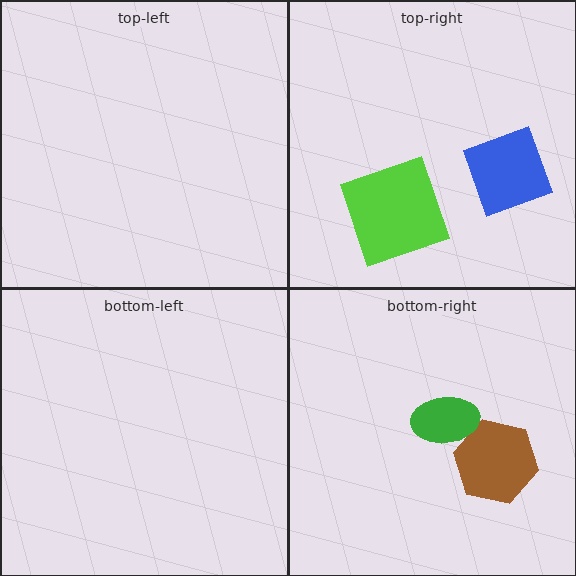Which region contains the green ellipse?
The bottom-right region.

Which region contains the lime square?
The top-right region.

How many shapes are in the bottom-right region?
2.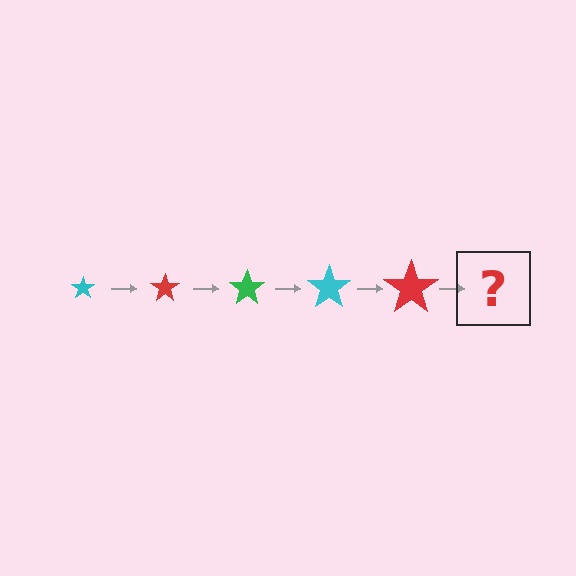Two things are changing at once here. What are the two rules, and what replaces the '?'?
The two rules are that the star grows larger each step and the color cycles through cyan, red, and green. The '?' should be a green star, larger than the previous one.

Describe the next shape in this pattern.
It should be a green star, larger than the previous one.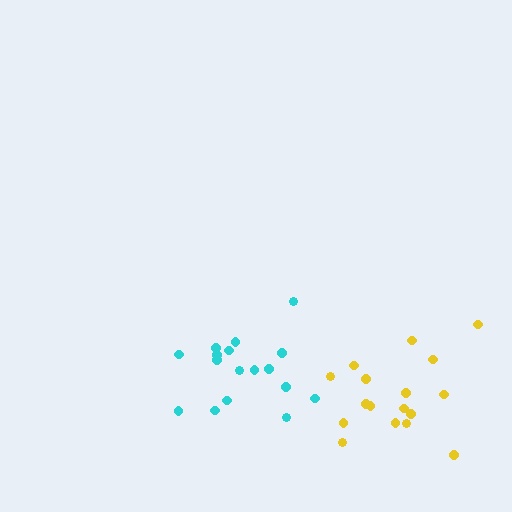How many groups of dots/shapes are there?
There are 2 groups.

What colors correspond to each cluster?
The clusters are colored: cyan, yellow.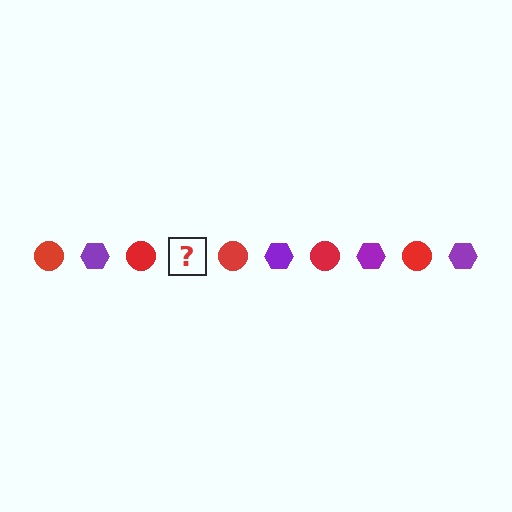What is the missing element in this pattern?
The missing element is a purple hexagon.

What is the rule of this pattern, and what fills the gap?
The rule is that the pattern alternates between red circle and purple hexagon. The gap should be filled with a purple hexagon.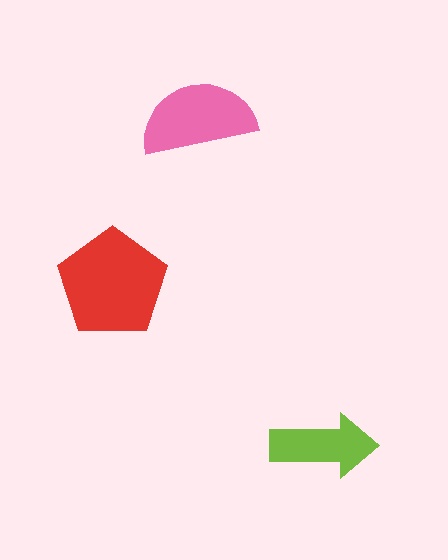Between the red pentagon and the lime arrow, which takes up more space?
The red pentagon.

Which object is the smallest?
The lime arrow.